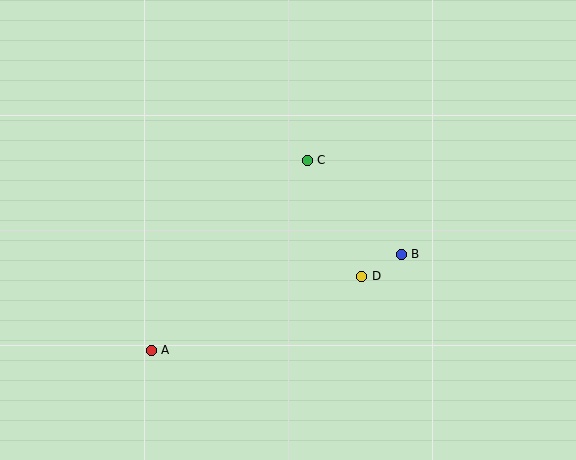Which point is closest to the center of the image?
Point C at (307, 160) is closest to the center.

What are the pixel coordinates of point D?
Point D is at (362, 276).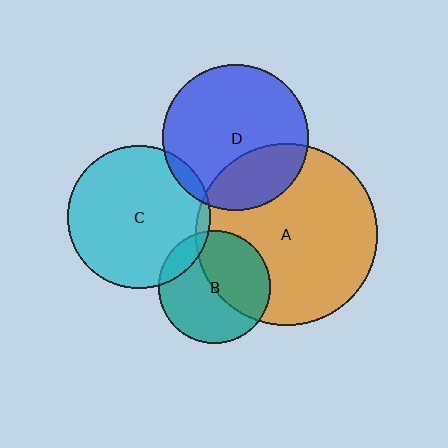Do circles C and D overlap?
Yes.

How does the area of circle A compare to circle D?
Approximately 1.6 times.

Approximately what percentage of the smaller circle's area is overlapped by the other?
Approximately 5%.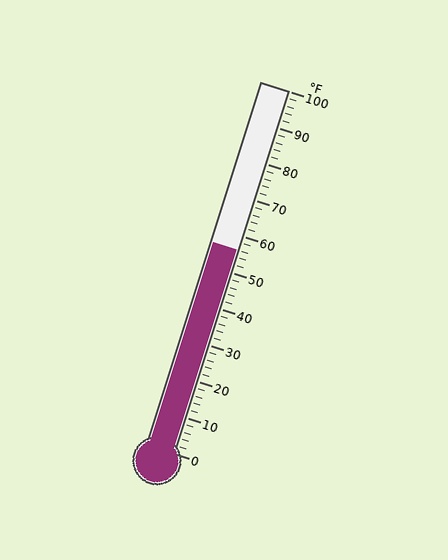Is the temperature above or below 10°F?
The temperature is above 10°F.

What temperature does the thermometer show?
The thermometer shows approximately 56°F.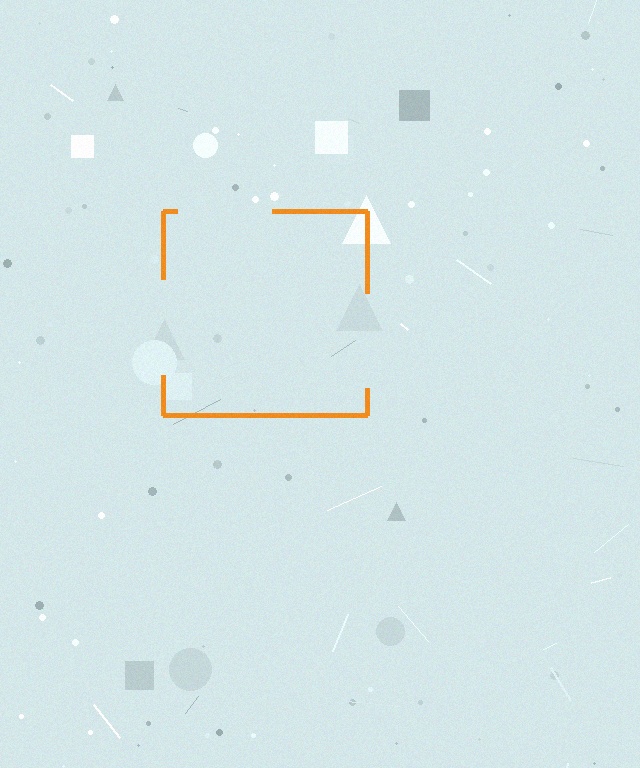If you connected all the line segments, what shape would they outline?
They would outline a square.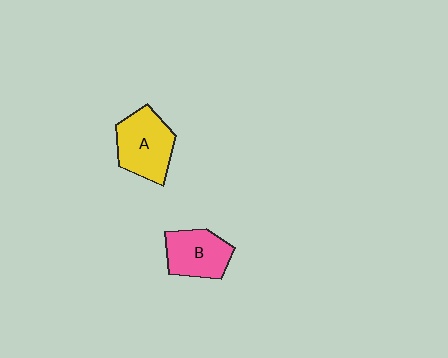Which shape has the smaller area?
Shape B (pink).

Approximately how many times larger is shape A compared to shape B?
Approximately 1.2 times.